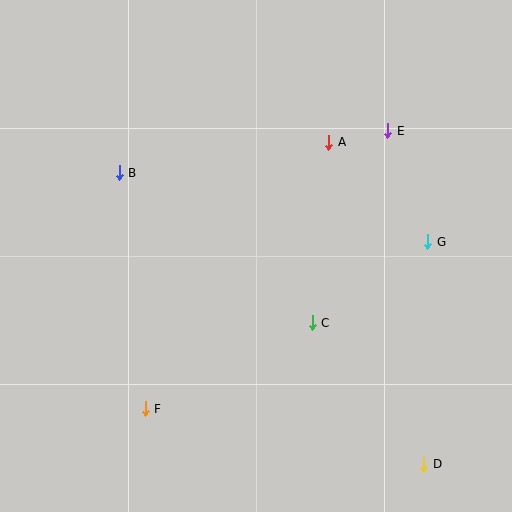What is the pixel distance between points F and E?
The distance between F and E is 369 pixels.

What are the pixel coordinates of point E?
Point E is at (388, 131).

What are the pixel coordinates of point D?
Point D is at (424, 464).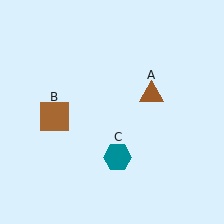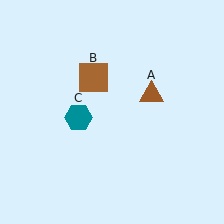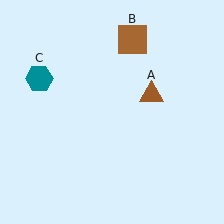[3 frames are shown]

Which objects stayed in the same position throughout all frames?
Brown triangle (object A) remained stationary.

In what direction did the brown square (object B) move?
The brown square (object B) moved up and to the right.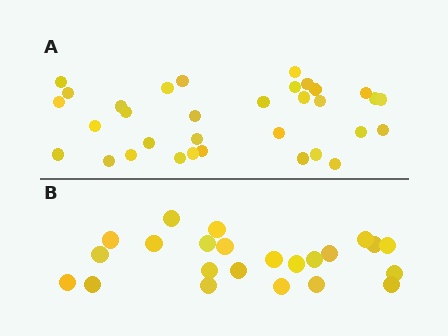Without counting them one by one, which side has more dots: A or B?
Region A (the top region) has more dots.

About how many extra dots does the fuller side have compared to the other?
Region A has roughly 10 or so more dots than region B.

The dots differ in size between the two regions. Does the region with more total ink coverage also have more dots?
No. Region B has more total ink coverage because its dots are larger, but region A actually contains more individual dots. Total area can be misleading — the number of items is what matters here.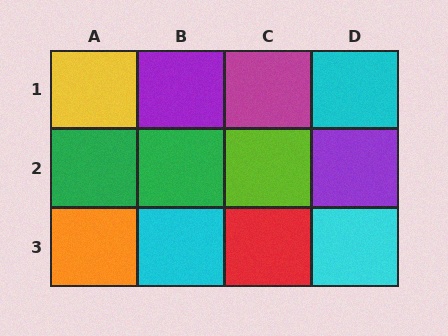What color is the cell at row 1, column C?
Magenta.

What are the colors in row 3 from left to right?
Orange, cyan, red, cyan.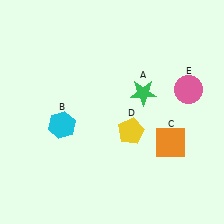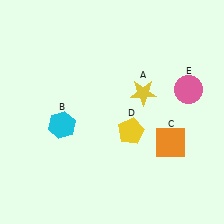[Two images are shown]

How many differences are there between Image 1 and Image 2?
There is 1 difference between the two images.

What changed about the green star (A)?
In Image 1, A is green. In Image 2, it changed to yellow.